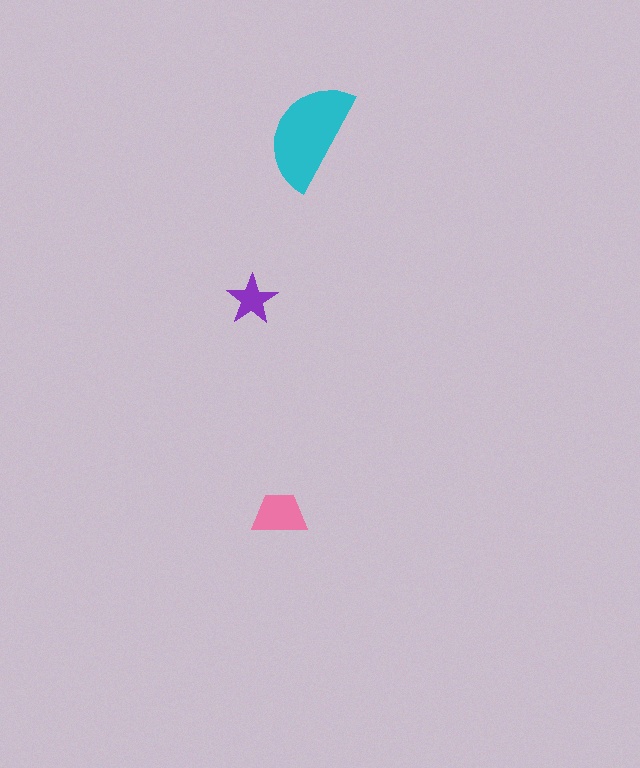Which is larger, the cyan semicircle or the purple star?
The cyan semicircle.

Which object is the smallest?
The purple star.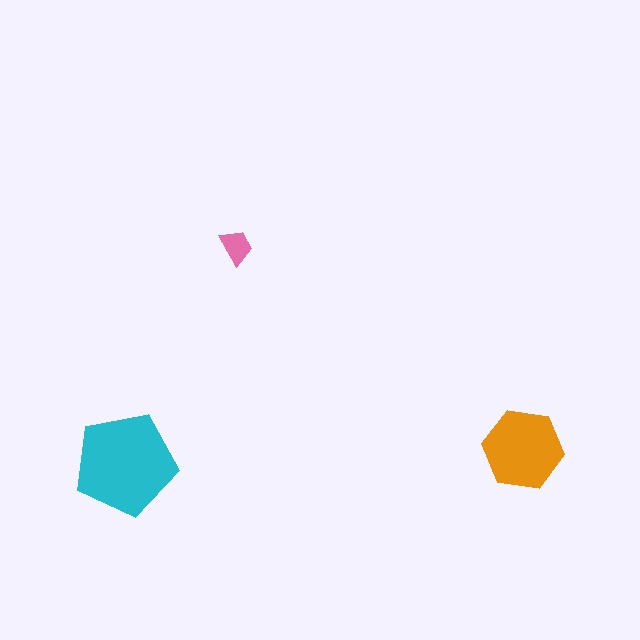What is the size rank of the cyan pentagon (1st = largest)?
1st.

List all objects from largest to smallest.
The cyan pentagon, the orange hexagon, the pink trapezoid.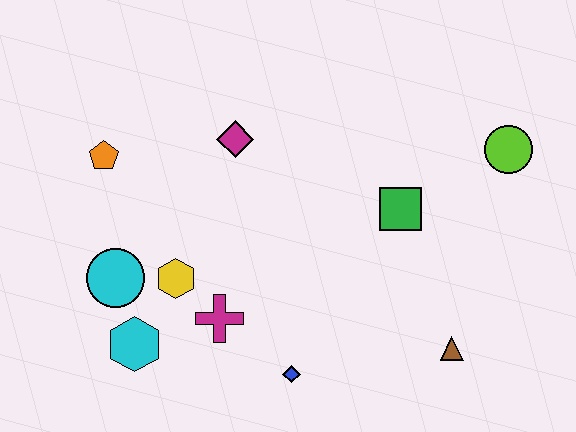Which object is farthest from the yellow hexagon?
The lime circle is farthest from the yellow hexagon.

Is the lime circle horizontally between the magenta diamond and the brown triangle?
No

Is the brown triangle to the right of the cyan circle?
Yes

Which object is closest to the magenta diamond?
The orange pentagon is closest to the magenta diamond.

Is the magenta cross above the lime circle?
No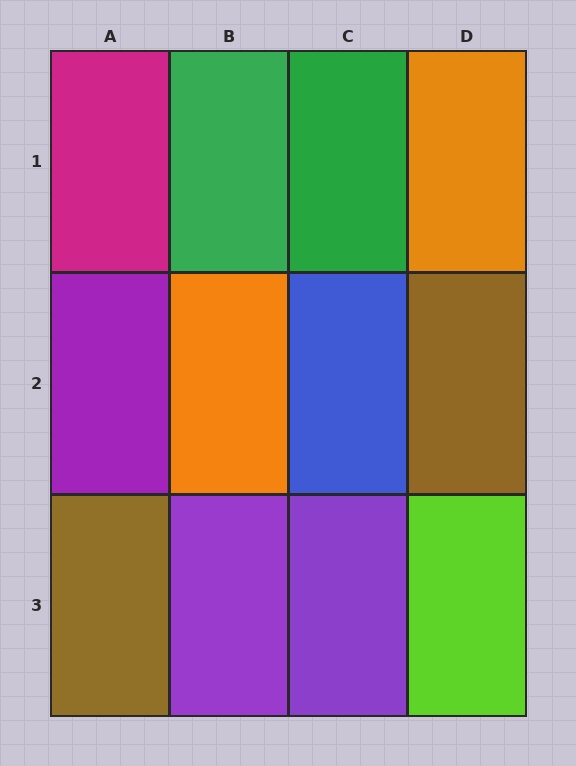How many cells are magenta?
1 cell is magenta.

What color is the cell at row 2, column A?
Purple.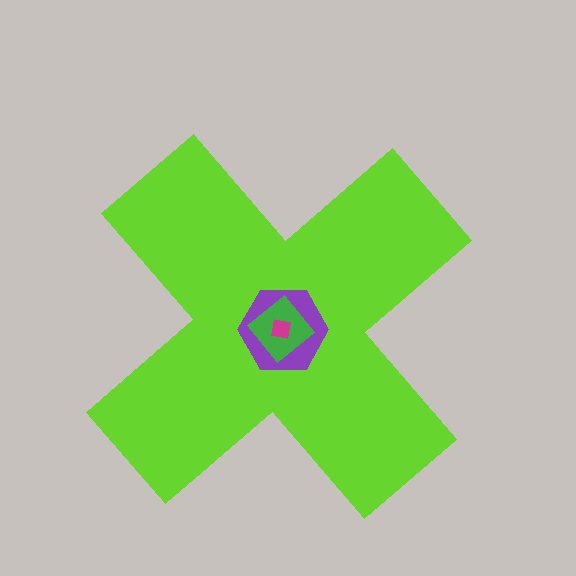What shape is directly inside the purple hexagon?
The green diamond.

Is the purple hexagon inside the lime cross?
Yes.